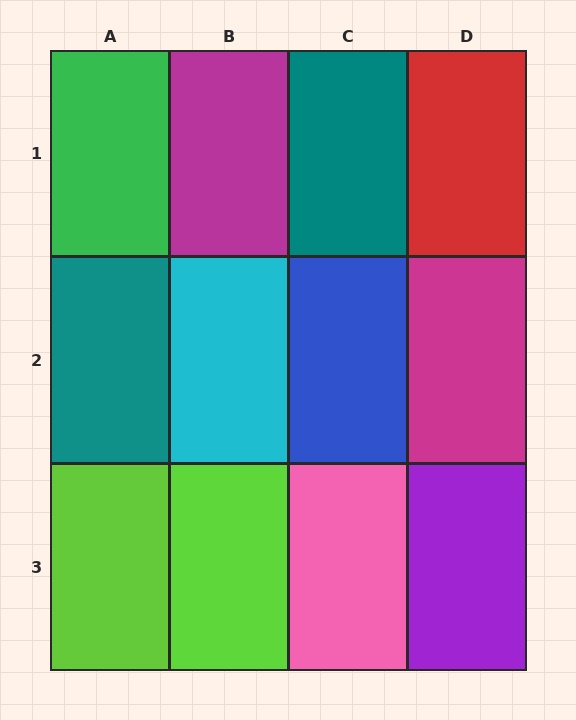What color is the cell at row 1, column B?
Magenta.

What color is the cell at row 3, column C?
Pink.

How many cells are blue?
1 cell is blue.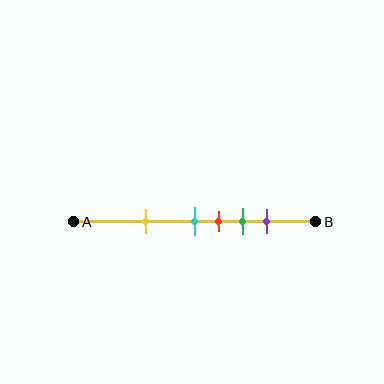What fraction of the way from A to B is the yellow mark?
The yellow mark is approximately 30% (0.3) of the way from A to B.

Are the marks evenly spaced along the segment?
No, the marks are not evenly spaced.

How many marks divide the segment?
There are 5 marks dividing the segment.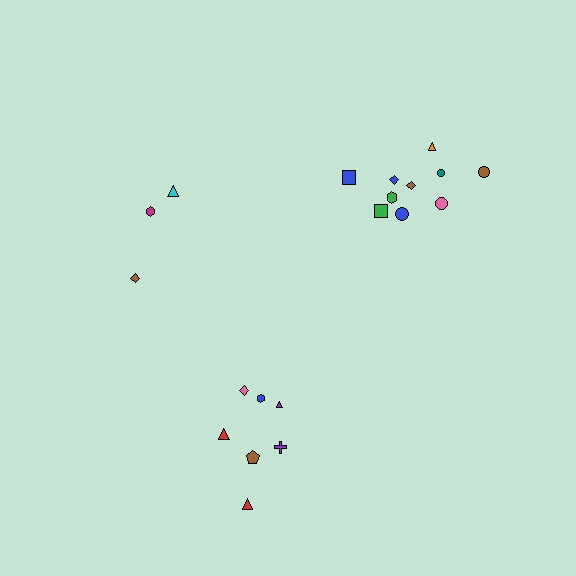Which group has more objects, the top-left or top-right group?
The top-right group.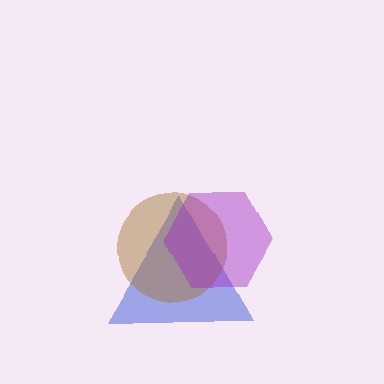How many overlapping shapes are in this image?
There are 3 overlapping shapes in the image.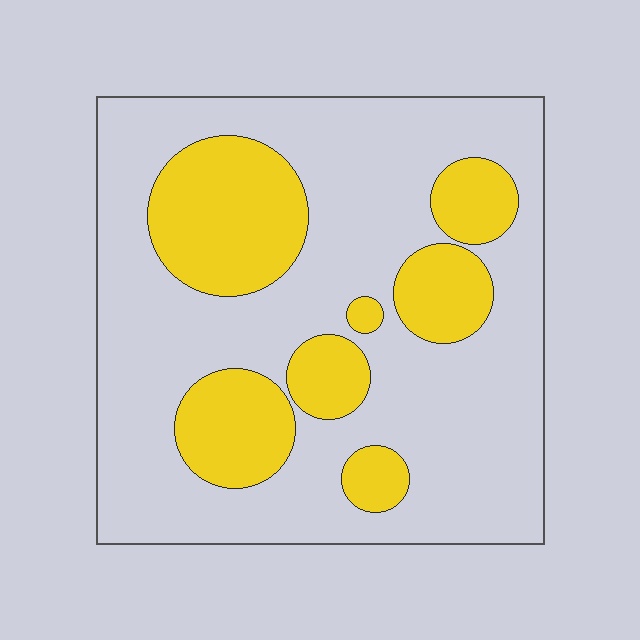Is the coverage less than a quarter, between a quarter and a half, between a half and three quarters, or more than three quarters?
Between a quarter and a half.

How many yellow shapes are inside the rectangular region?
7.